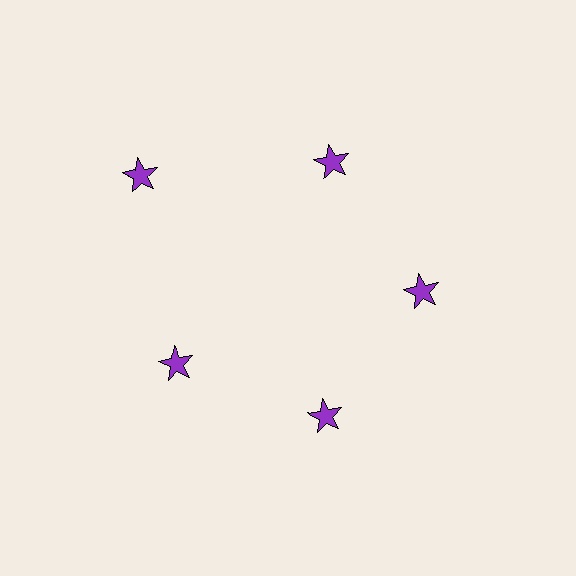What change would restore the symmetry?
The symmetry would be restored by moving it inward, back onto the ring so that all 5 stars sit at equal angles and equal distance from the center.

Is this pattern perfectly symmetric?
No. The 5 purple stars are arranged in a ring, but one element near the 10 o'clock position is pushed outward from the center, breaking the 5-fold rotational symmetry.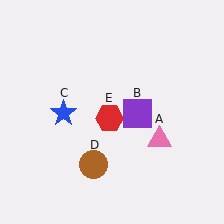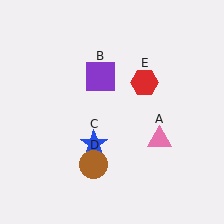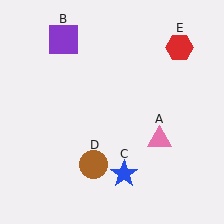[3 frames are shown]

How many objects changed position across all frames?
3 objects changed position: purple square (object B), blue star (object C), red hexagon (object E).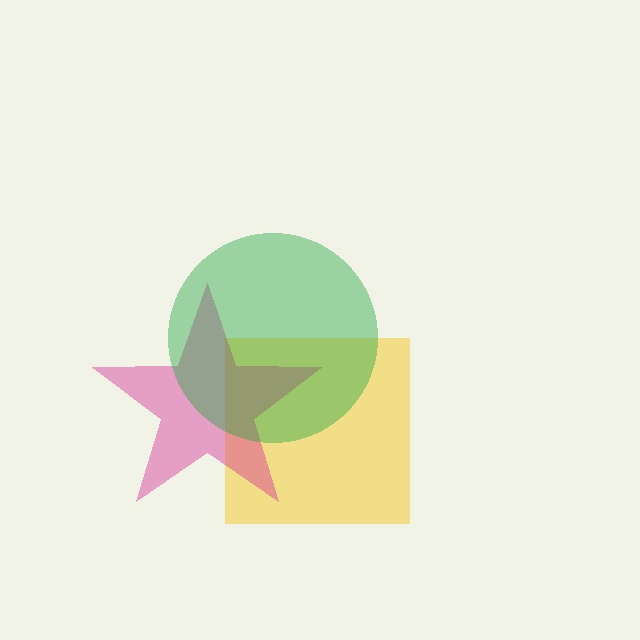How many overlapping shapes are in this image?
There are 3 overlapping shapes in the image.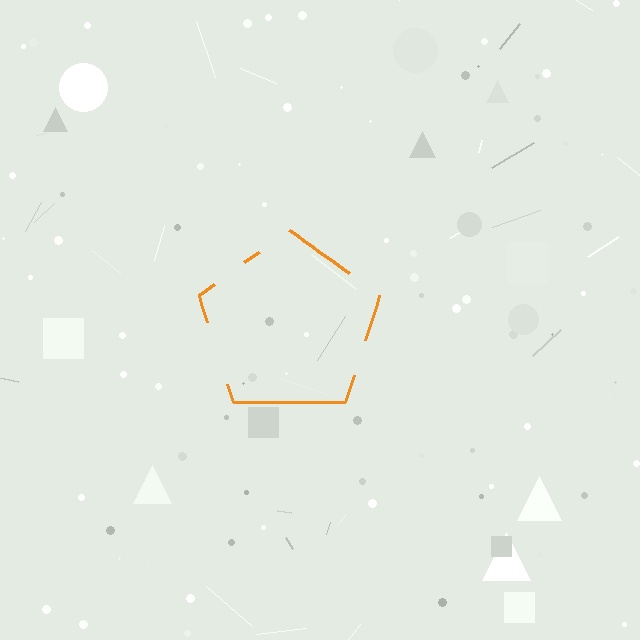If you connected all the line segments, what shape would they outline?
They would outline a pentagon.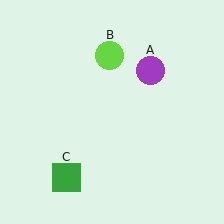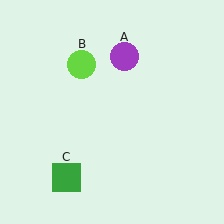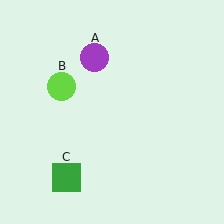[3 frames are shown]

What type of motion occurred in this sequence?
The purple circle (object A), lime circle (object B) rotated counterclockwise around the center of the scene.